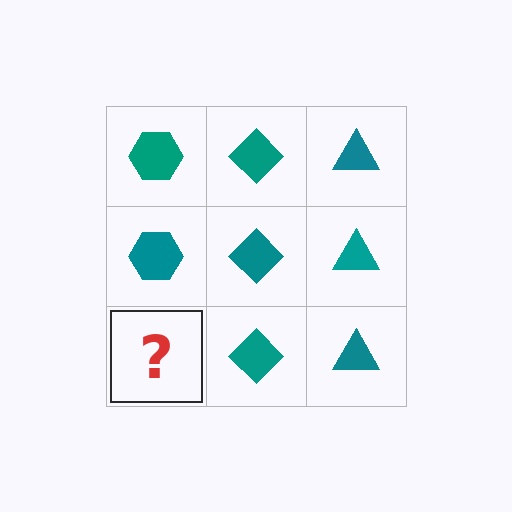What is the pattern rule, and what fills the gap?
The rule is that each column has a consistent shape. The gap should be filled with a teal hexagon.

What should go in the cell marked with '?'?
The missing cell should contain a teal hexagon.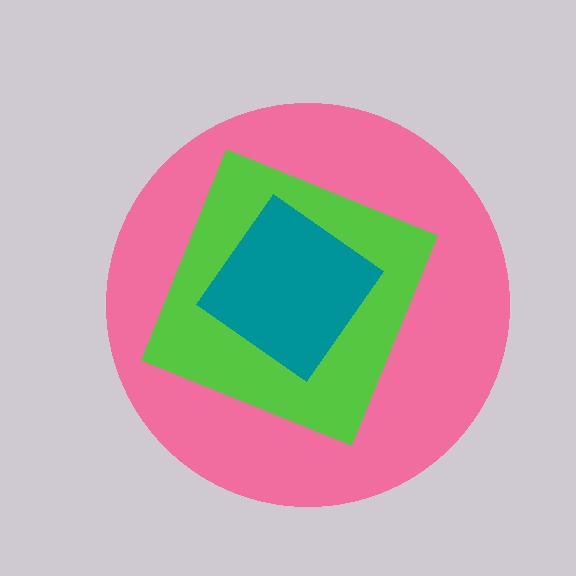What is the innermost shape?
The teal diamond.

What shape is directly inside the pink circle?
The lime diamond.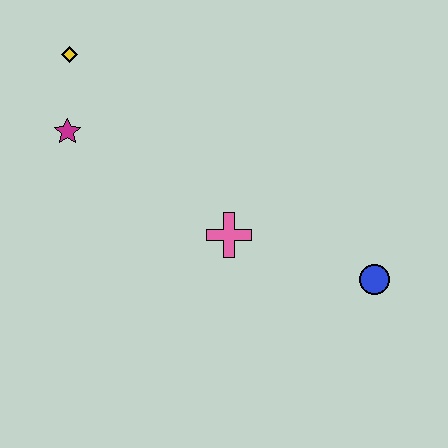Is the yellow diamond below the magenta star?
No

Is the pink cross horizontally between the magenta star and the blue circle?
Yes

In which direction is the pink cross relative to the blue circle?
The pink cross is to the left of the blue circle.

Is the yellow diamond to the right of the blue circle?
No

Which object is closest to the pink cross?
The blue circle is closest to the pink cross.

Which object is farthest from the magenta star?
The blue circle is farthest from the magenta star.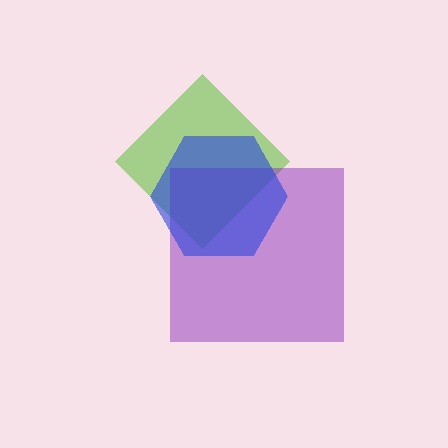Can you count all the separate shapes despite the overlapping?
Yes, there are 3 separate shapes.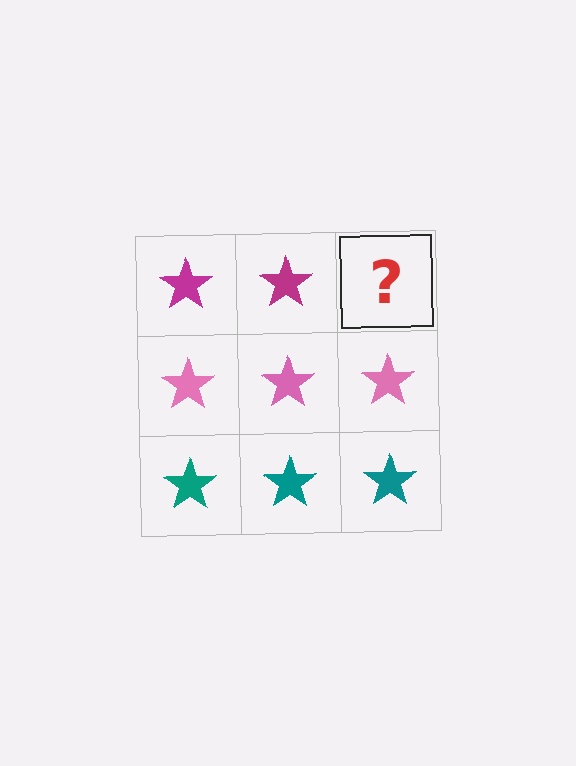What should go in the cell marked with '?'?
The missing cell should contain a magenta star.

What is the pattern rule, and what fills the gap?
The rule is that each row has a consistent color. The gap should be filled with a magenta star.